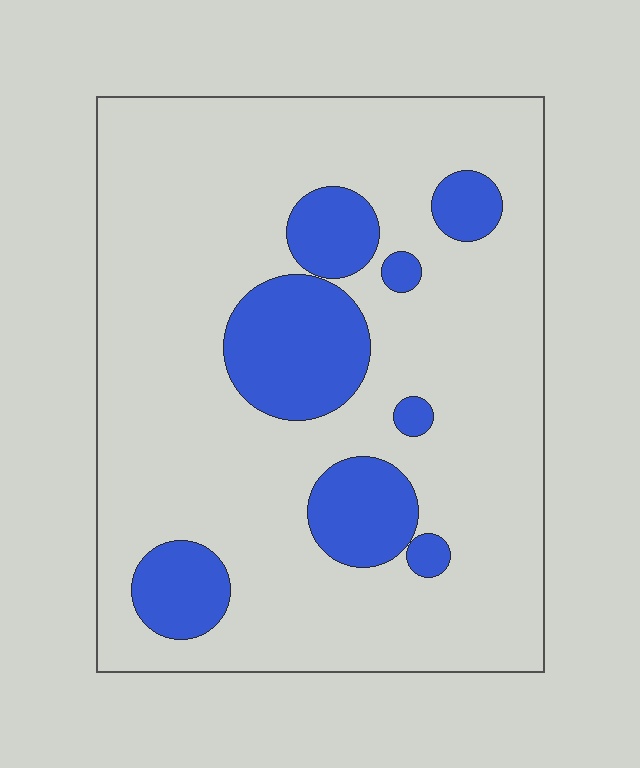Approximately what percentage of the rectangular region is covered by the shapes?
Approximately 20%.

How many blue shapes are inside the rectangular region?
8.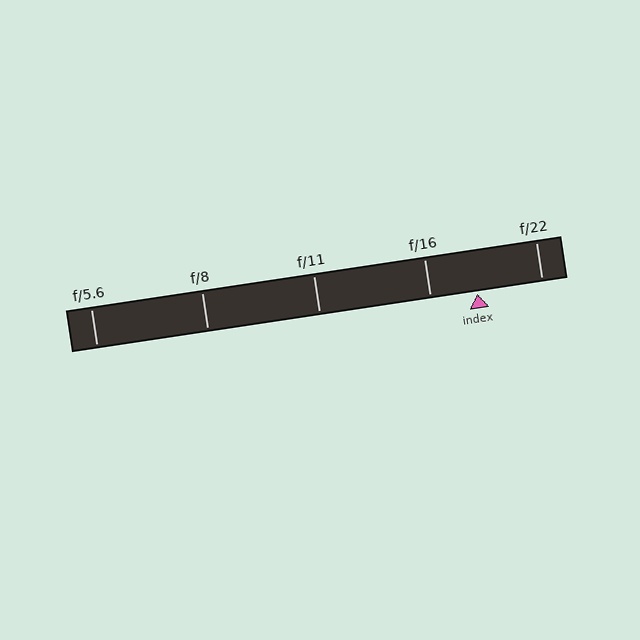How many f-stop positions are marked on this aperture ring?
There are 5 f-stop positions marked.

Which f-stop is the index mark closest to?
The index mark is closest to f/16.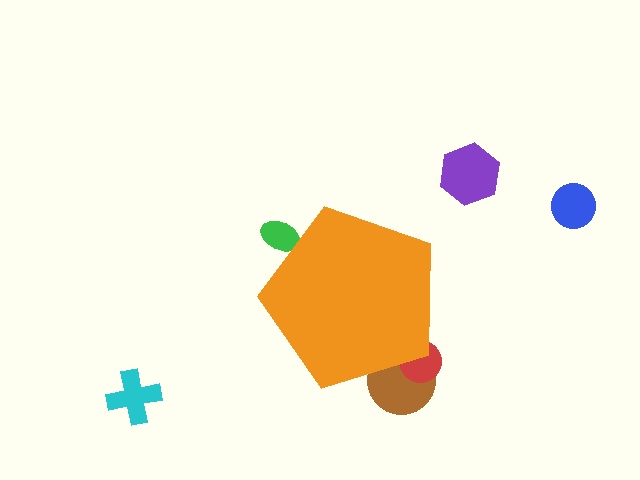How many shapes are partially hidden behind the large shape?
3 shapes are partially hidden.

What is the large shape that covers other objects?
An orange pentagon.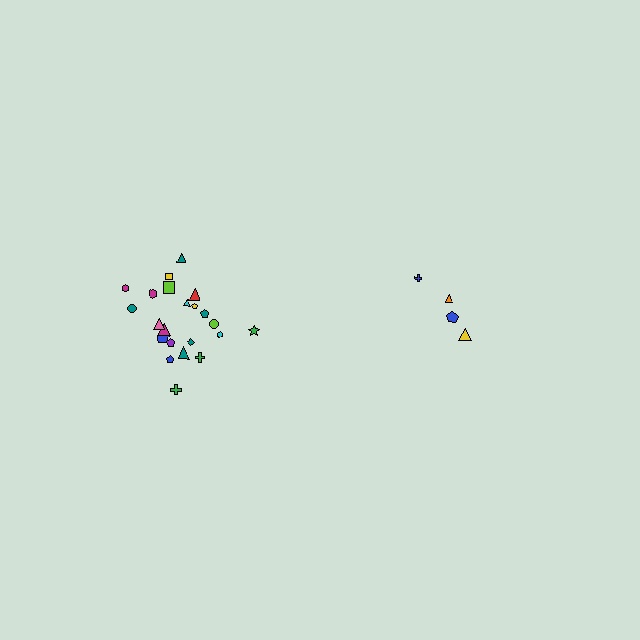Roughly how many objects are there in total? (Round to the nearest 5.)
Roughly 25 objects in total.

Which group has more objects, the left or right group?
The left group.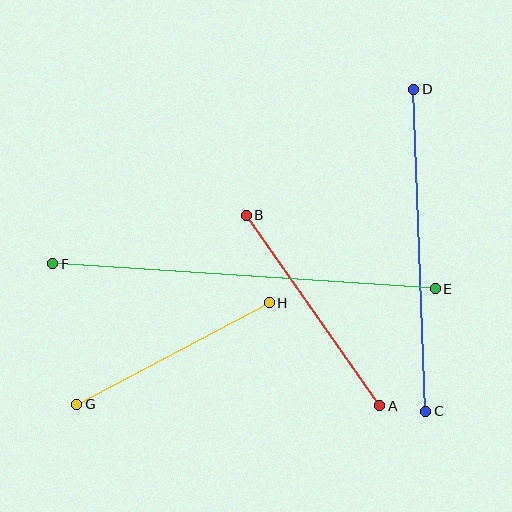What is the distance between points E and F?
The distance is approximately 383 pixels.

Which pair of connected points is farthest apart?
Points E and F are farthest apart.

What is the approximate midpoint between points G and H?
The midpoint is at approximately (173, 353) pixels.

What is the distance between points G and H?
The distance is approximately 218 pixels.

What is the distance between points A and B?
The distance is approximately 233 pixels.